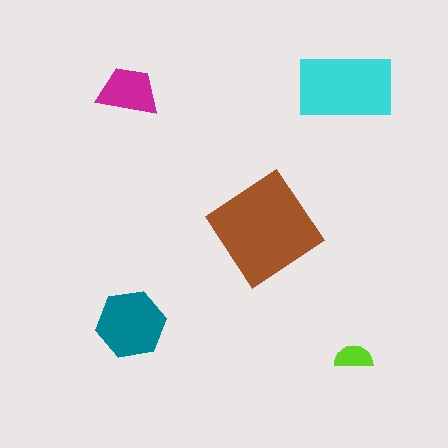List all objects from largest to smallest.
The brown diamond, the cyan rectangle, the teal hexagon, the magenta trapezoid, the lime semicircle.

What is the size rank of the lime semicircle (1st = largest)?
5th.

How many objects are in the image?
There are 5 objects in the image.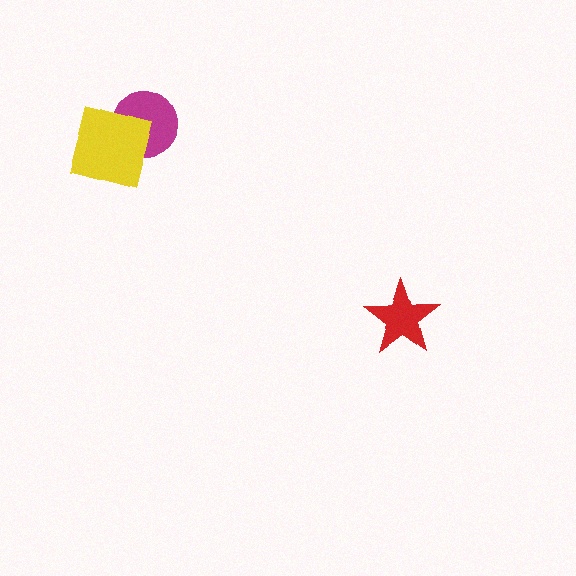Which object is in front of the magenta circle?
The yellow square is in front of the magenta circle.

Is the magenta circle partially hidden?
Yes, it is partially covered by another shape.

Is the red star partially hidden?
No, no other shape covers it.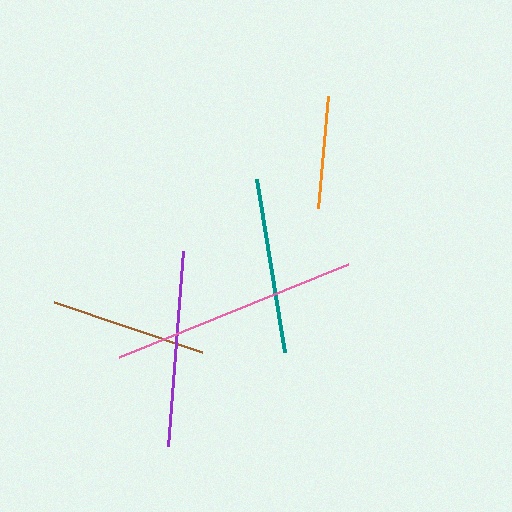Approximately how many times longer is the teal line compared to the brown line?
The teal line is approximately 1.1 times the length of the brown line.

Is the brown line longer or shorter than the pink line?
The pink line is longer than the brown line.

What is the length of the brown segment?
The brown segment is approximately 155 pixels long.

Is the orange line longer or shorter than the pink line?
The pink line is longer than the orange line.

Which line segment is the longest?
The pink line is the longest at approximately 247 pixels.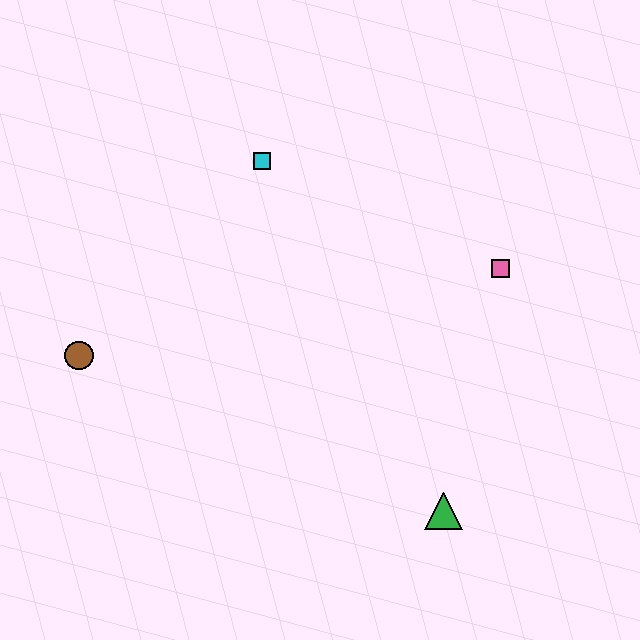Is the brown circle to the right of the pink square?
No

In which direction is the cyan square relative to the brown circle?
The cyan square is above the brown circle.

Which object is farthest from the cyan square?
The green triangle is farthest from the cyan square.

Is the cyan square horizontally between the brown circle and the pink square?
Yes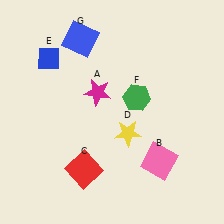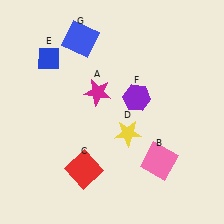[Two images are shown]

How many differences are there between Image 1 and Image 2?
There is 1 difference between the two images.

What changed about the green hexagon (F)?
In Image 1, F is green. In Image 2, it changed to purple.